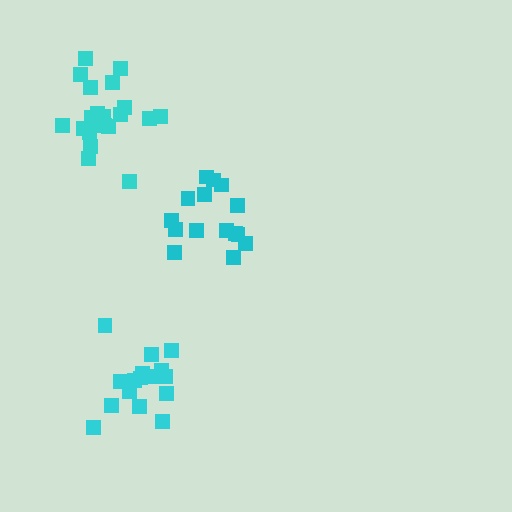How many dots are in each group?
Group 1: 16 dots, Group 2: 15 dots, Group 3: 20 dots (51 total).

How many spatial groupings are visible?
There are 3 spatial groupings.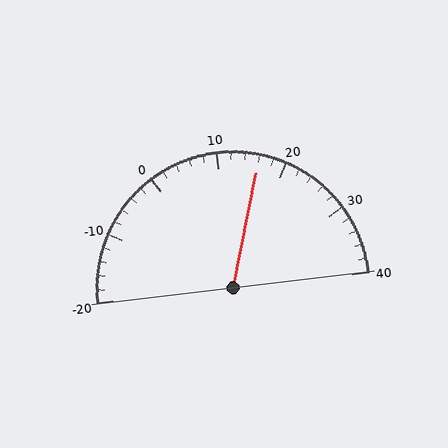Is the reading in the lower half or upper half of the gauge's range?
The reading is in the upper half of the range (-20 to 40).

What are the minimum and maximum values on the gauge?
The gauge ranges from -20 to 40.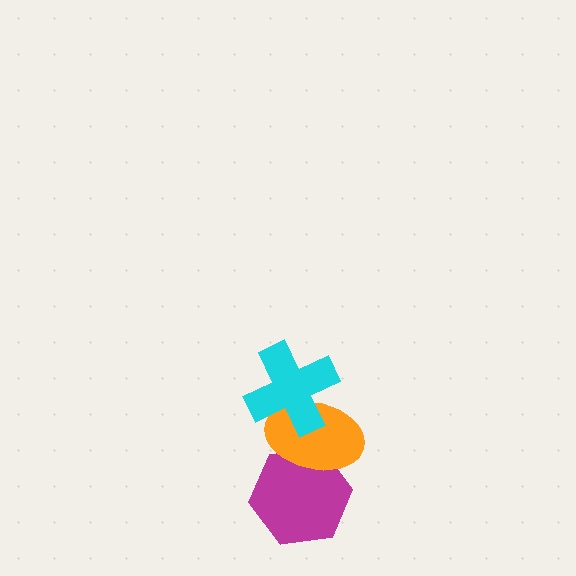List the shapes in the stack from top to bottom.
From top to bottom: the cyan cross, the orange ellipse, the magenta hexagon.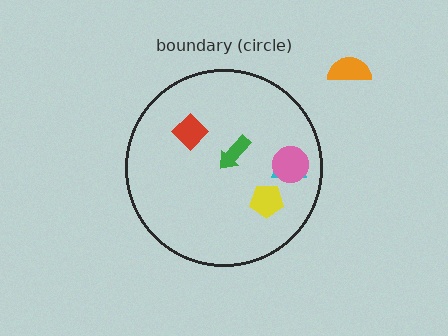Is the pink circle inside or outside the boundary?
Inside.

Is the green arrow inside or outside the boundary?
Inside.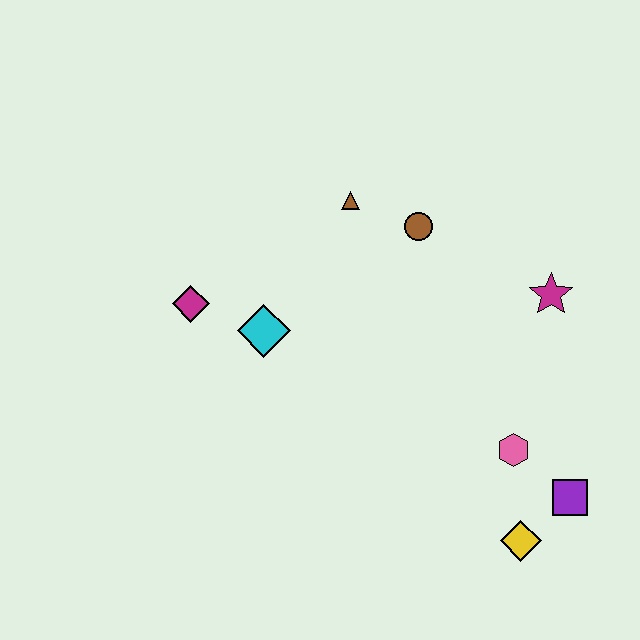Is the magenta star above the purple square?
Yes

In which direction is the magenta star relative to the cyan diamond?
The magenta star is to the right of the cyan diamond.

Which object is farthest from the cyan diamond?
The purple square is farthest from the cyan diamond.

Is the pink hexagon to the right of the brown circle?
Yes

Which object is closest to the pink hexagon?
The purple square is closest to the pink hexagon.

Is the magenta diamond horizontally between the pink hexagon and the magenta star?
No